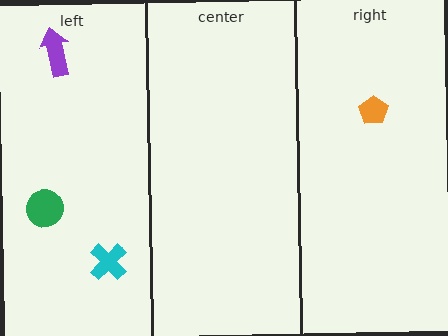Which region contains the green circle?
The left region.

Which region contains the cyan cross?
The left region.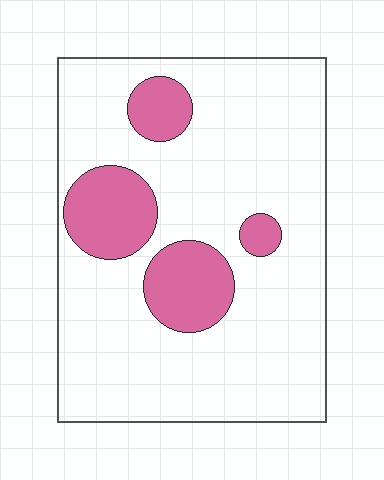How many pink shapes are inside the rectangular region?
4.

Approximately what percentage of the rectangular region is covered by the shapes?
Approximately 20%.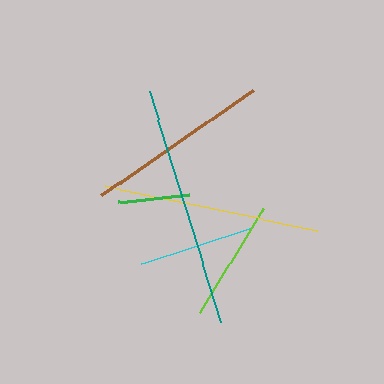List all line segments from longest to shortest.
From longest to shortest: teal, yellow, brown, lime, cyan, green.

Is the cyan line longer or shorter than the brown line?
The brown line is longer than the cyan line.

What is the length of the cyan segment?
The cyan segment is approximately 113 pixels long.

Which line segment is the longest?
The teal line is the longest at approximately 243 pixels.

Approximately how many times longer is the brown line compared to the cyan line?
The brown line is approximately 1.6 times the length of the cyan line.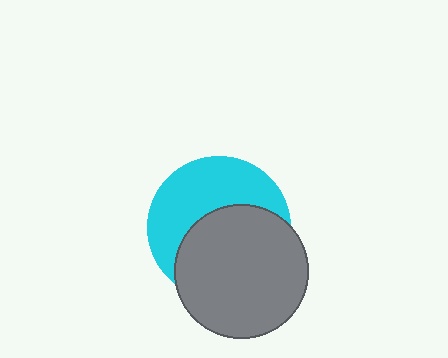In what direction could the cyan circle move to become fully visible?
The cyan circle could move up. That would shift it out from behind the gray circle entirely.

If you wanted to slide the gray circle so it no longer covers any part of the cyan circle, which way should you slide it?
Slide it down — that is the most direct way to separate the two shapes.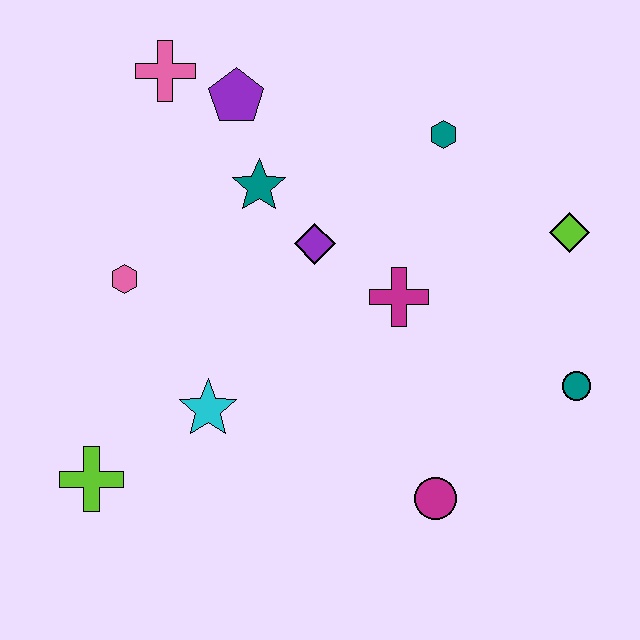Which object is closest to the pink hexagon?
The cyan star is closest to the pink hexagon.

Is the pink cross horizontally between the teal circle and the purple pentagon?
No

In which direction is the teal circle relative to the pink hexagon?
The teal circle is to the right of the pink hexagon.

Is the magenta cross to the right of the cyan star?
Yes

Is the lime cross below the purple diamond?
Yes